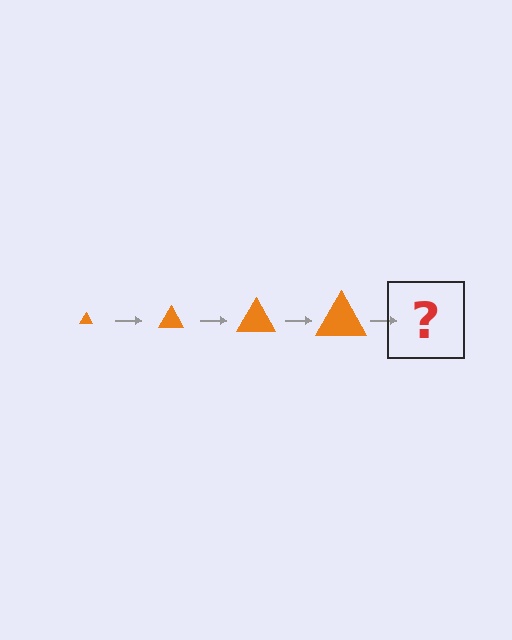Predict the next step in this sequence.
The next step is an orange triangle, larger than the previous one.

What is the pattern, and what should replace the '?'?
The pattern is that the triangle gets progressively larger each step. The '?' should be an orange triangle, larger than the previous one.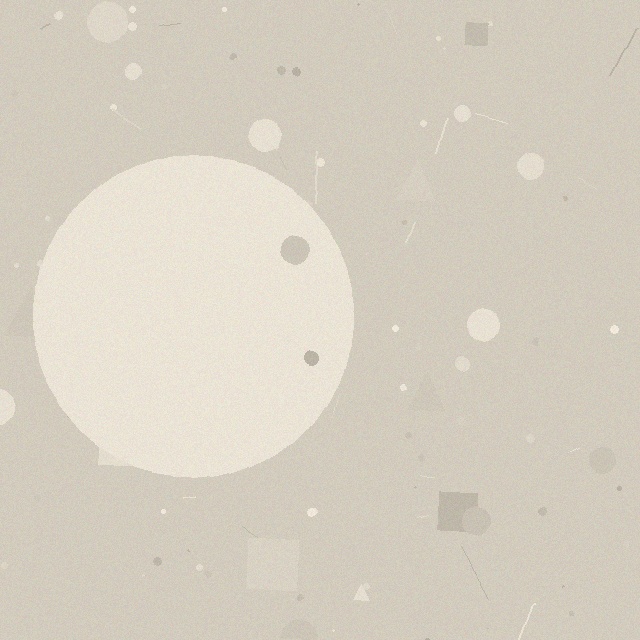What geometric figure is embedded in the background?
A circle is embedded in the background.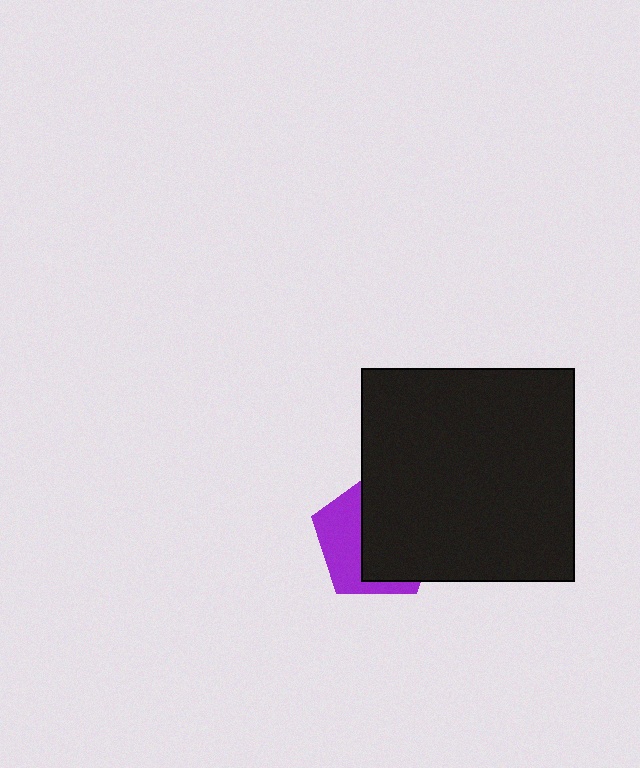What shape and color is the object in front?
The object in front is a black square.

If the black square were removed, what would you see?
You would see the complete purple pentagon.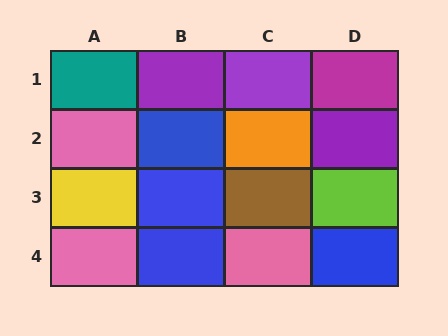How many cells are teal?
1 cell is teal.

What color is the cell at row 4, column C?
Pink.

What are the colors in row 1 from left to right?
Teal, purple, purple, magenta.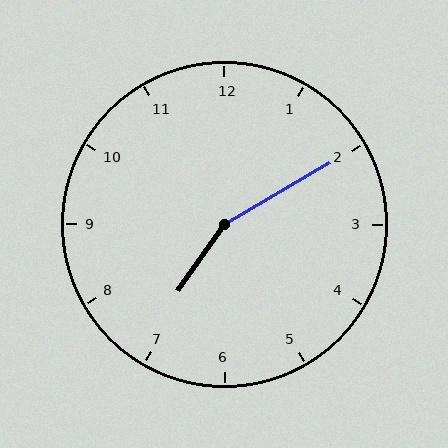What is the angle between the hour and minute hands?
Approximately 155 degrees.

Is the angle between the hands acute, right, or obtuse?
It is obtuse.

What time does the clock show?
7:10.